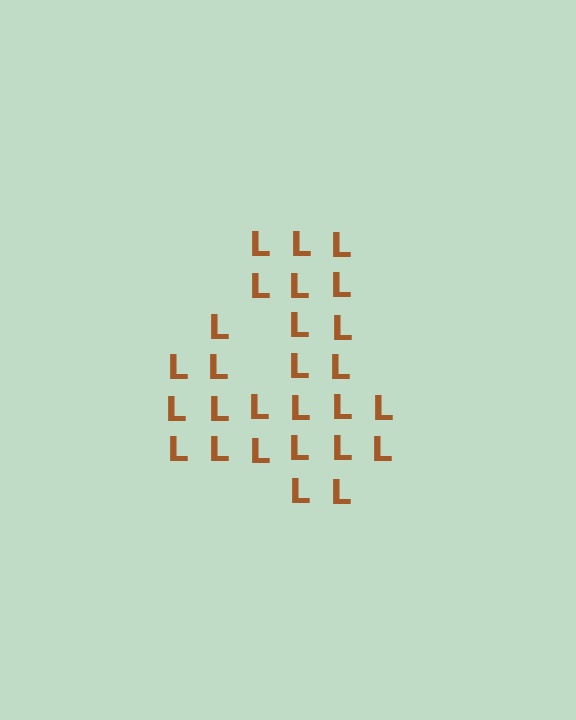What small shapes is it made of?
It is made of small letter L's.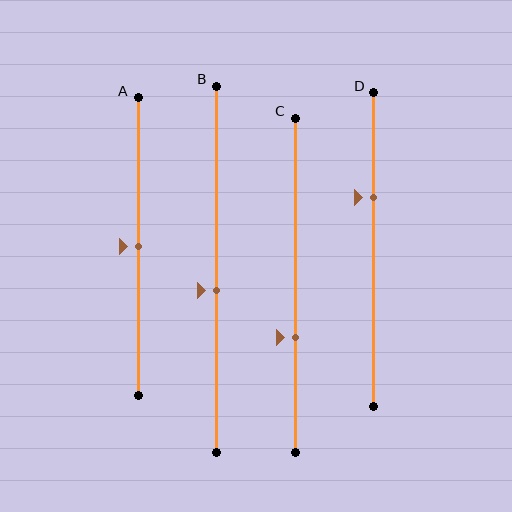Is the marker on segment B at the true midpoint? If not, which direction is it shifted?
No, the marker on segment B is shifted downward by about 6% of the segment length.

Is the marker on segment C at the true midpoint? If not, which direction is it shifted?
No, the marker on segment C is shifted downward by about 16% of the segment length.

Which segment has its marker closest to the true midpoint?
Segment A has its marker closest to the true midpoint.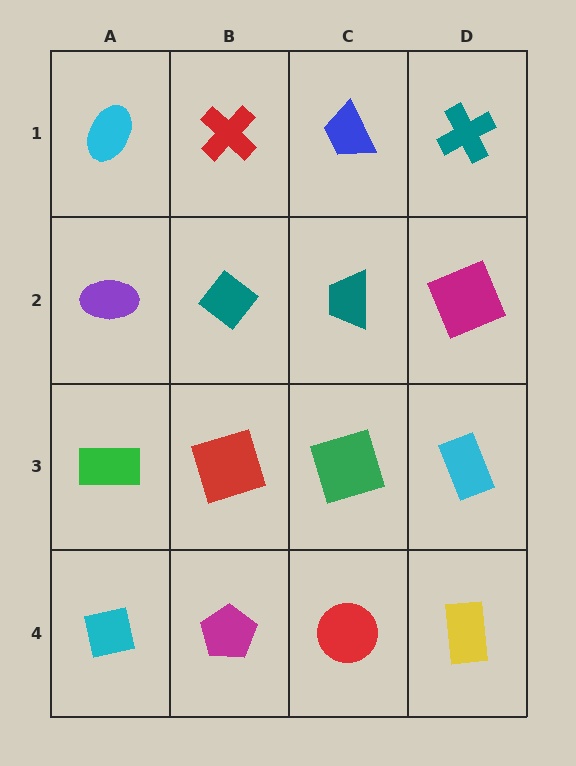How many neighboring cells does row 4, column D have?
2.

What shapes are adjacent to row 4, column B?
A red square (row 3, column B), a cyan square (row 4, column A), a red circle (row 4, column C).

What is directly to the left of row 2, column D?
A teal trapezoid.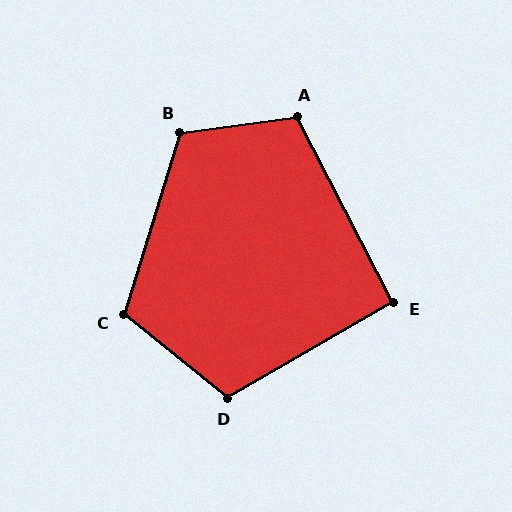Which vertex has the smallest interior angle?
E, at approximately 93 degrees.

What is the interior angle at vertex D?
Approximately 111 degrees (obtuse).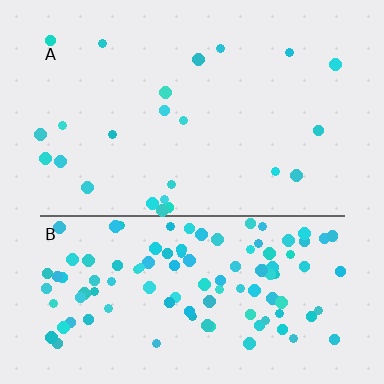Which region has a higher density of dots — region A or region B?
B (the bottom).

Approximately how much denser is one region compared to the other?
Approximately 4.9× — region B over region A.